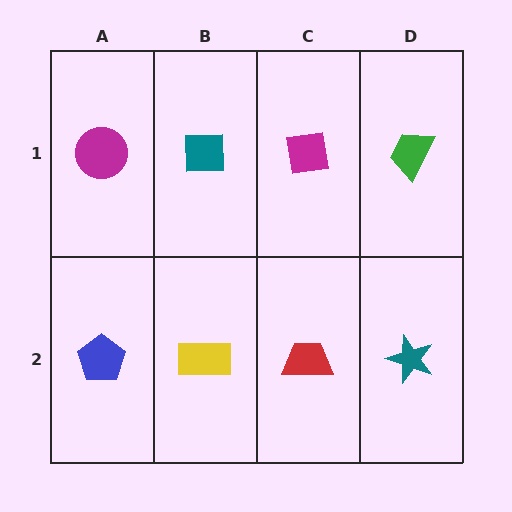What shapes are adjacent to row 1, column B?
A yellow rectangle (row 2, column B), a magenta circle (row 1, column A), a magenta square (row 1, column C).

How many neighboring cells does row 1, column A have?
2.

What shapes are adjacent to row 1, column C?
A red trapezoid (row 2, column C), a teal square (row 1, column B), a green trapezoid (row 1, column D).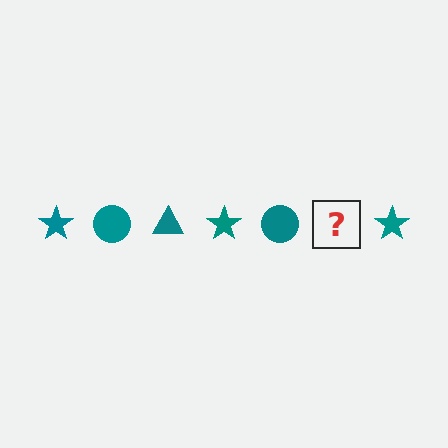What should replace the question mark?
The question mark should be replaced with a teal triangle.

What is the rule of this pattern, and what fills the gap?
The rule is that the pattern cycles through star, circle, triangle shapes in teal. The gap should be filled with a teal triangle.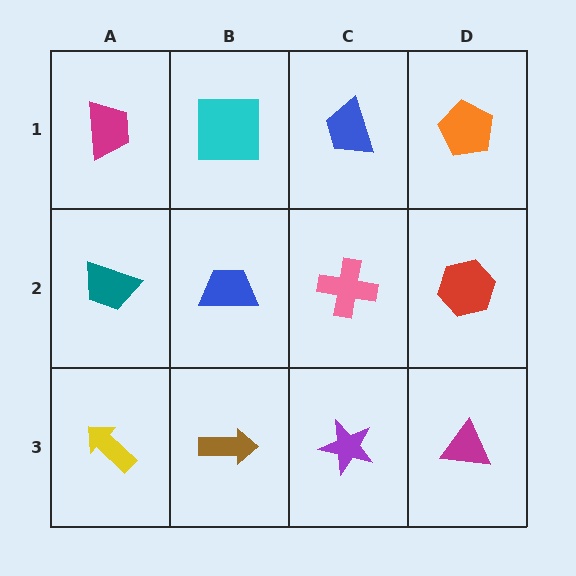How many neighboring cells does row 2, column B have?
4.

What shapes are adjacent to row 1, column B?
A blue trapezoid (row 2, column B), a magenta trapezoid (row 1, column A), a blue trapezoid (row 1, column C).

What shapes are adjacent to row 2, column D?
An orange pentagon (row 1, column D), a magenta triangle (row 3, column D), a pink cross (row 2, column C).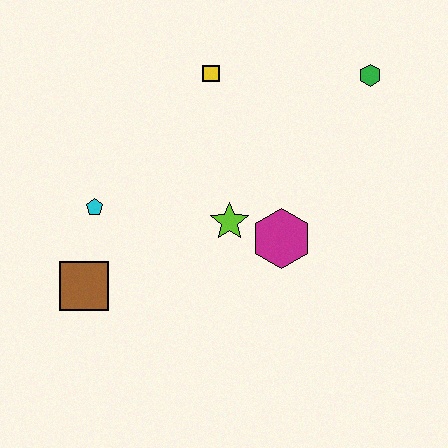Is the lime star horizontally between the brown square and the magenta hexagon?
Yes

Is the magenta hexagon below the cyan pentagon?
Yes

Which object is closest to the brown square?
The cyan pentagon is closest to the brown square.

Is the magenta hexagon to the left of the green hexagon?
Yes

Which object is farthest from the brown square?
The green hexagon is farthest from the brown square.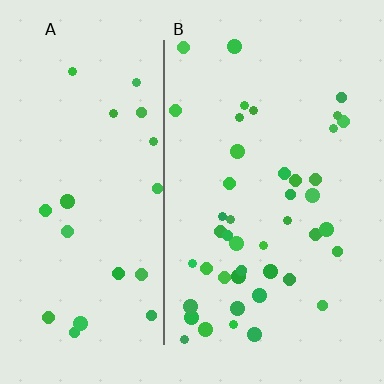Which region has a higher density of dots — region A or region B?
B (the right).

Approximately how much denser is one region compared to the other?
Approximately 1.9× — region B over region A.